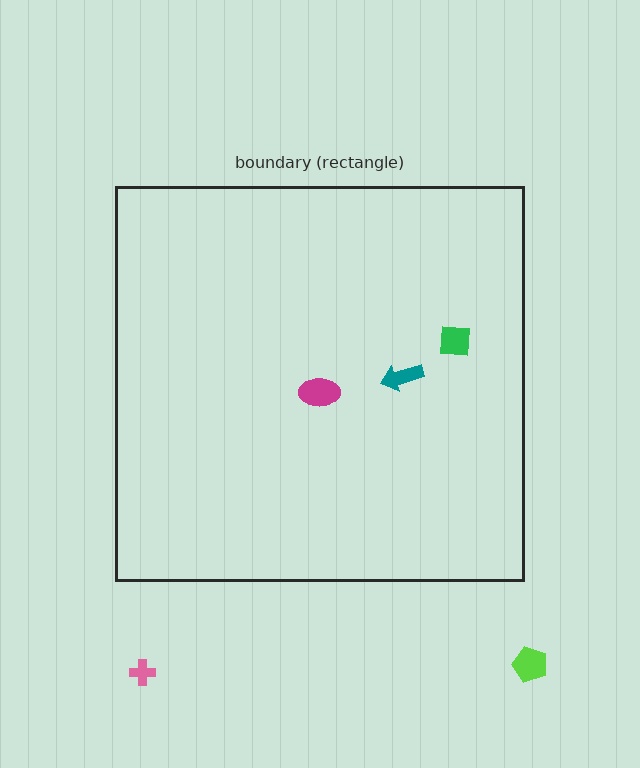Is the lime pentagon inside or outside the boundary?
Outside.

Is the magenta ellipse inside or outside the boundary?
Inside.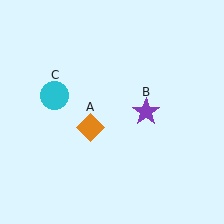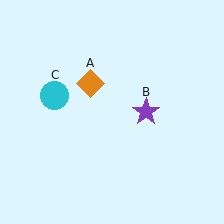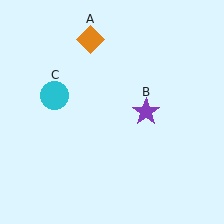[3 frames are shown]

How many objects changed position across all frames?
1 object changed position: orange diamond (object A).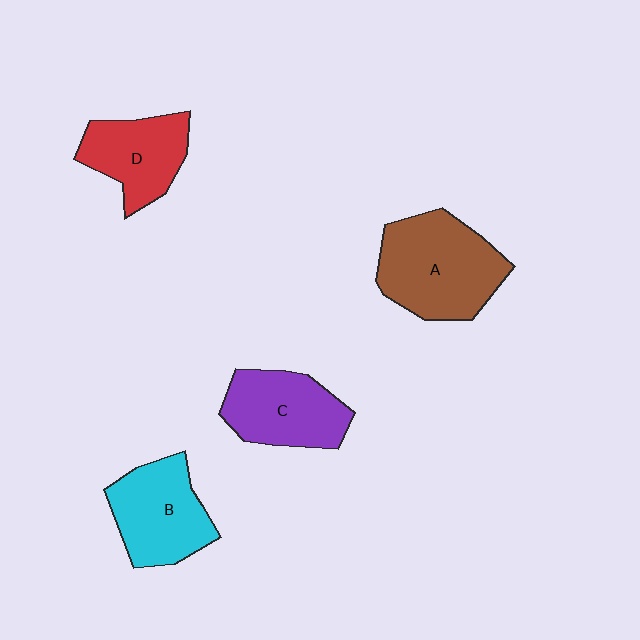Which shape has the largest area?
Shape A (brown).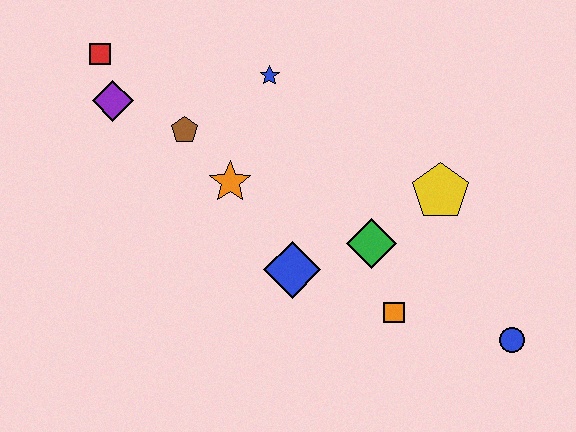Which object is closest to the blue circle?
The orange square is closest to the blue circle.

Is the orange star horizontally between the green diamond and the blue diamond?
No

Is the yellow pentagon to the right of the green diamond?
Yes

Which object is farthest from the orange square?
The red square is farthest from the orange square.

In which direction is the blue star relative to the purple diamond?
The blue star is to the right of the purple diamond.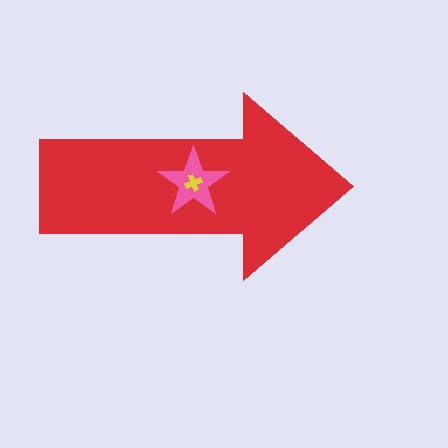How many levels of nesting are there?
3.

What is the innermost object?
The yellow cross.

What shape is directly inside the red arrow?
The pink star.